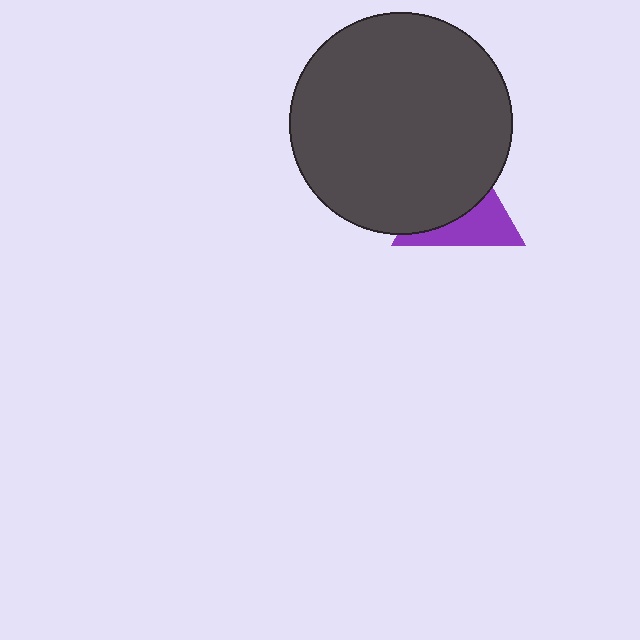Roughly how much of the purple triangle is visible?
A small part of it is visible (roughly 42%).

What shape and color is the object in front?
The object in front is a dark gray circle.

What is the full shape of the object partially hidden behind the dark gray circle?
The partially hidden object is a purple triangle.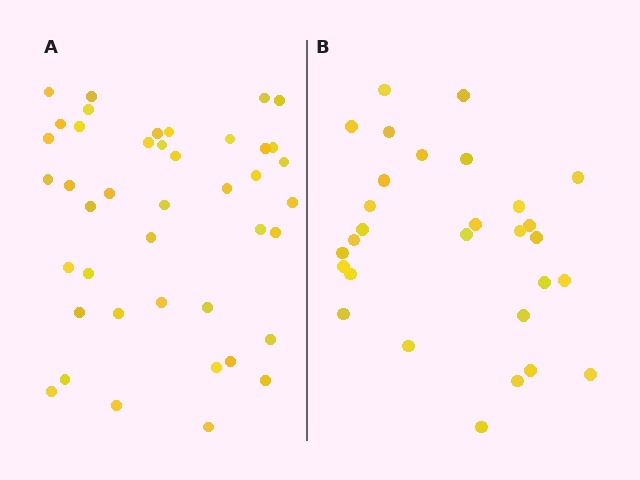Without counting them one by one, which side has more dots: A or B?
Region A (the left region) has more dots.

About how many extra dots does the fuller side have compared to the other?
Region A has approximately 15 more dots than region B.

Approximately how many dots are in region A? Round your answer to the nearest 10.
About 40 dots. (The exact count is 42, which rounds to 40.)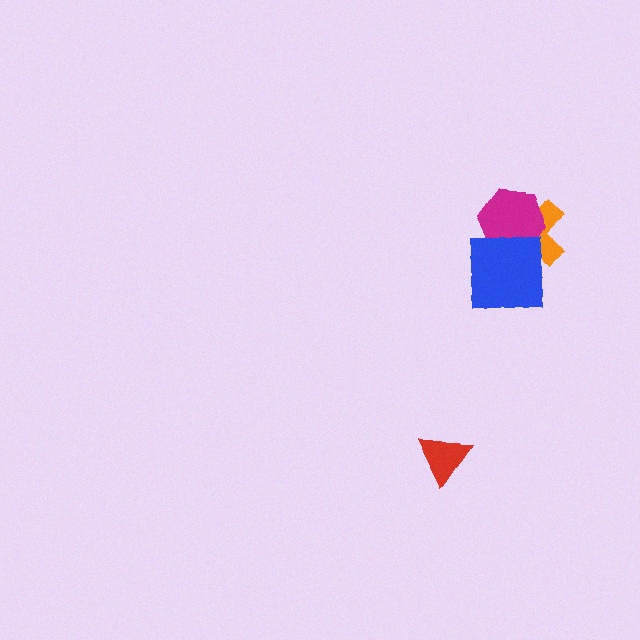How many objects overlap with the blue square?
2 objects overlap with the blue square.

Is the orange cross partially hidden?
Yes, it is partially covered by another shape.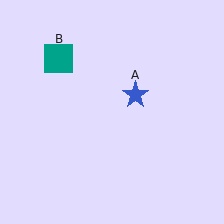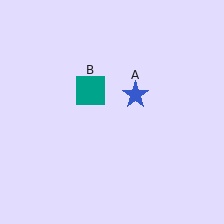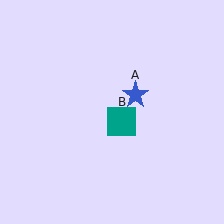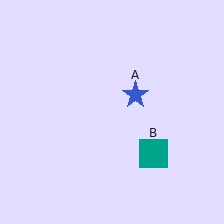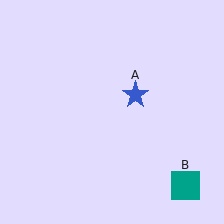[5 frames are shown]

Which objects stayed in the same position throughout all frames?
Blue star (object A) remained stationary.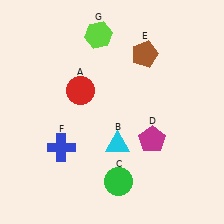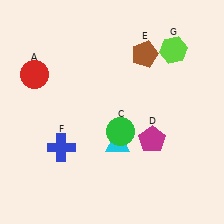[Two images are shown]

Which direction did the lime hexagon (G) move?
The lime hexagon (G) moved right.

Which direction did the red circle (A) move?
The red circle (A) moved left.